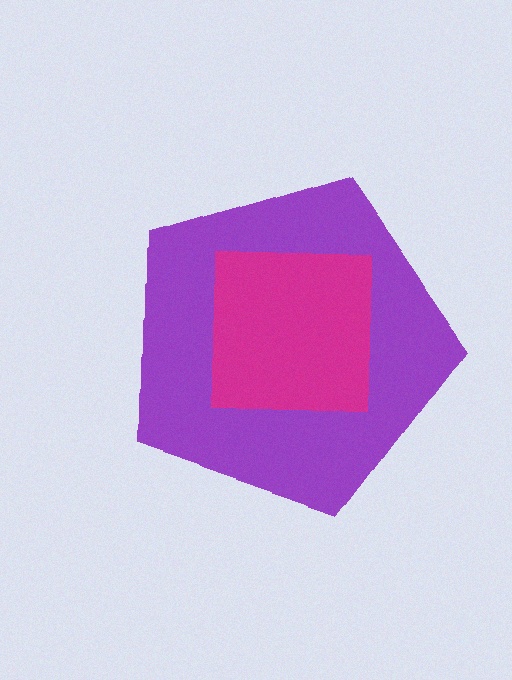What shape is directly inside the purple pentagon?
The magenta square.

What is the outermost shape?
The purple pentagon.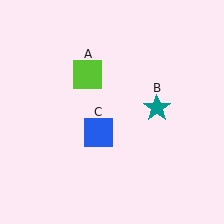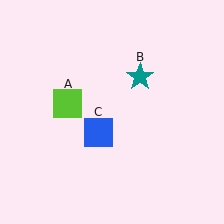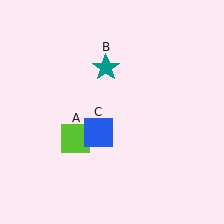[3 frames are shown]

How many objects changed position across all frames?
2 objects changed position: lime square (object A), teal star (object B).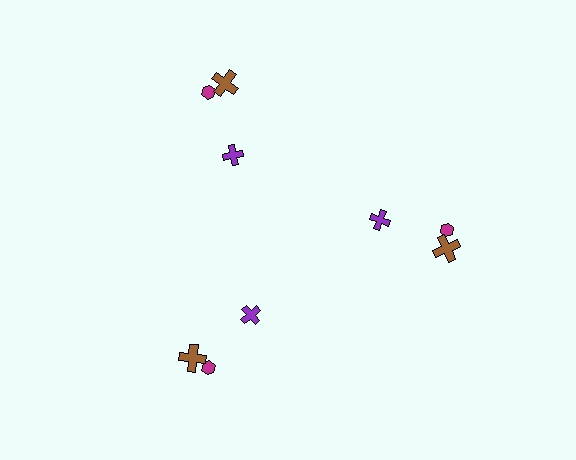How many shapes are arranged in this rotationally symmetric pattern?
There are 9 shapes, arranged in 3 groups of 3.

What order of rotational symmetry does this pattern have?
This pattern has 3-fold rotational symmetry.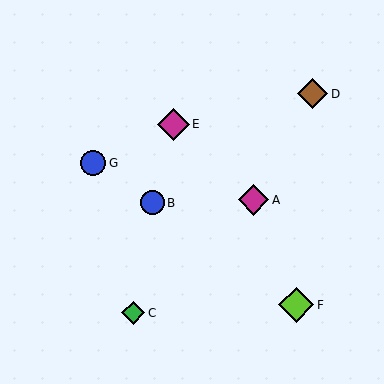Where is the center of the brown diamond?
The center of the brown diamond is at (313, 94).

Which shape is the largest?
The lime diamond (labeled F) is the largest.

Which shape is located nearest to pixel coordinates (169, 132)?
The magenta diamond (labeled E) at (173, 124) is nearest to that location.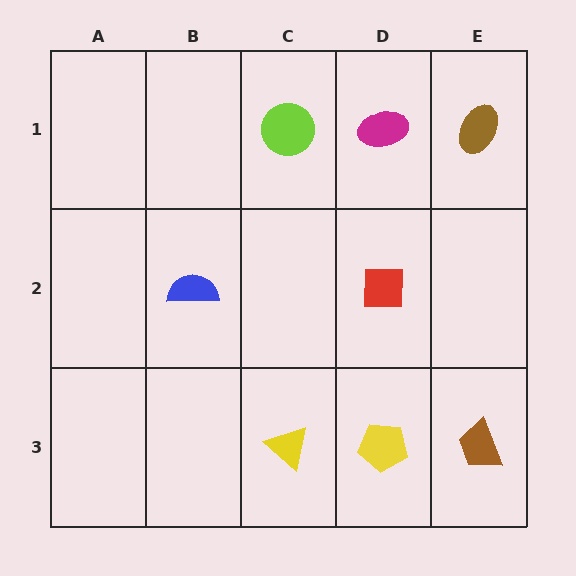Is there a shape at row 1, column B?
No, that cell is empty.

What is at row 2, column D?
A red square.